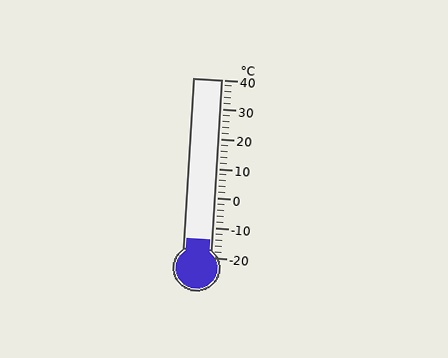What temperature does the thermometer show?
The thermometer shows approximately -14°C.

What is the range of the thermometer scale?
The thermometer scale ranges from -20°C to 40°C.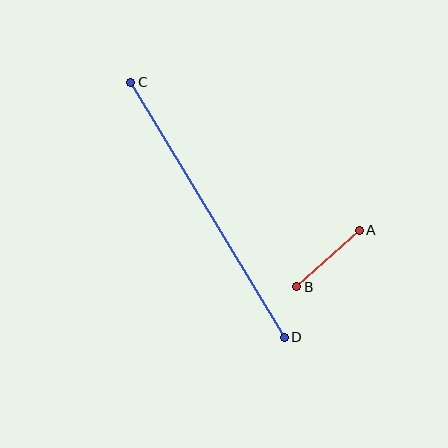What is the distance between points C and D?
The distance is approximately 298 pixels.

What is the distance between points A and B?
The distance is approximately 84 pixels.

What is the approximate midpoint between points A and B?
The midpoint is at approximately (328, 258) pixels.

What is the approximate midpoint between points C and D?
The midpoint is at approximately (208, 210) pixels.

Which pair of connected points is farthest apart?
Points C and D are farthest apart.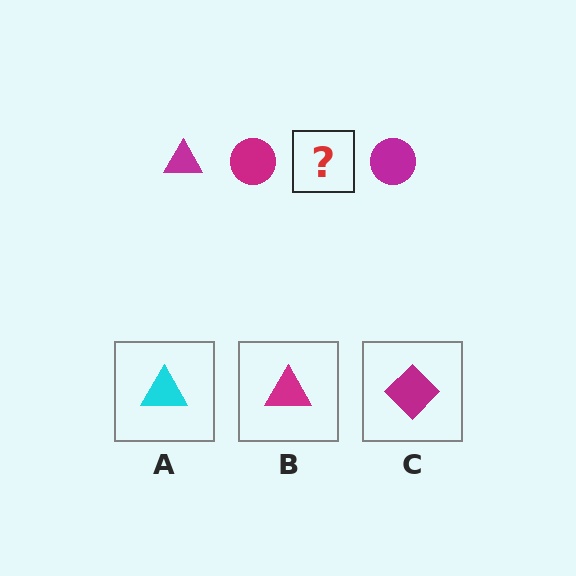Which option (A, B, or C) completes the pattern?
B.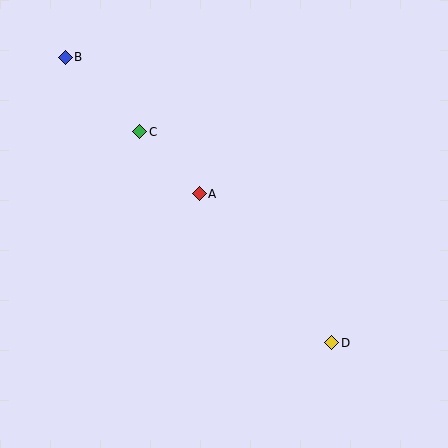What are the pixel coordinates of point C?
Point C is at (140, 132).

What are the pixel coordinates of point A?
Point A is at (199, 194).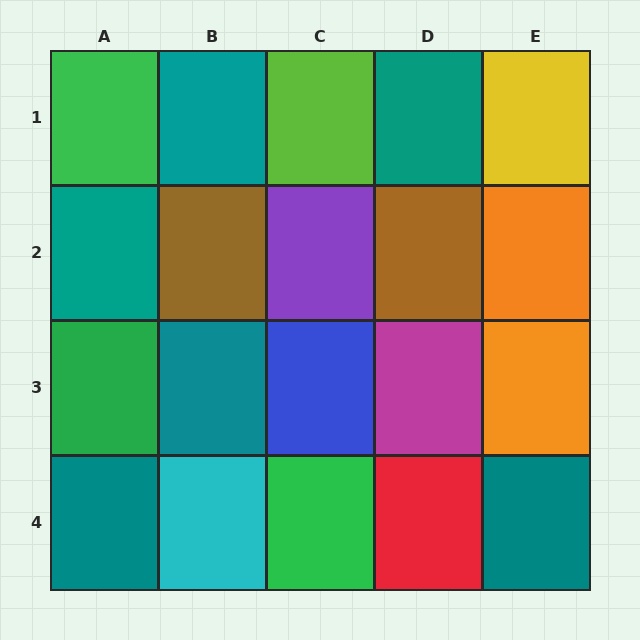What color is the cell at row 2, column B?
Brown.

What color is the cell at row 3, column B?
Teal.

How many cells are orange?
2 cells are orange.